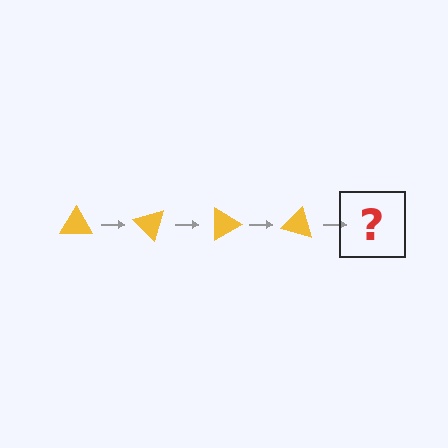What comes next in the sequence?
The next element should be a yellow triangle rotated 180 degrees.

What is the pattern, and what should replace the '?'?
The pattern is that the triangle rotates 45 degrees each step. The '?' should be a yellow triangle rotated 180 degrees.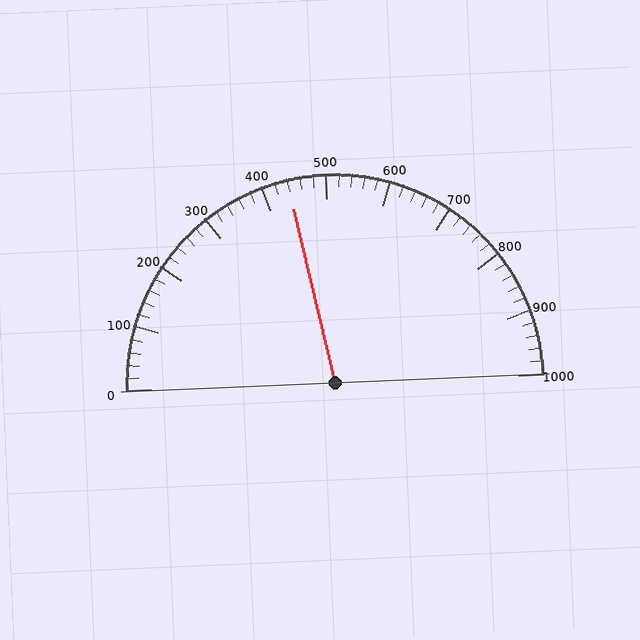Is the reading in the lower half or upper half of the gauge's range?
The reading is in the lower half of the range (0 to 1000).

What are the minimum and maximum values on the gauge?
The gauge ranges from 0 to 1000.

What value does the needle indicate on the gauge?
The needle indicates approximately 440.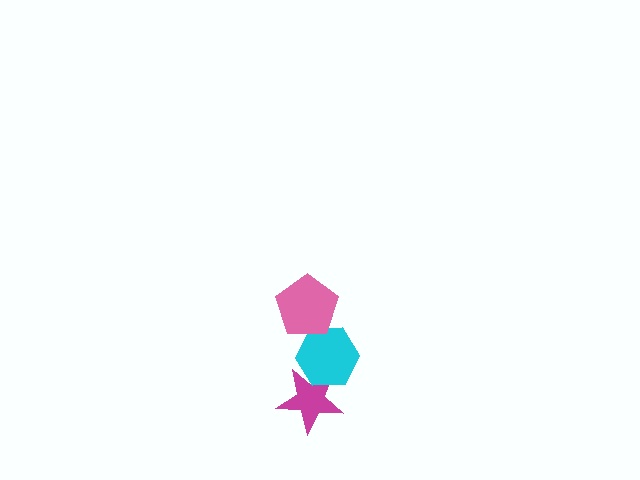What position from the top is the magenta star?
The magenta star is 3rd from the top.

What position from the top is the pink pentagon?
The pink pentagon is 1st from the top.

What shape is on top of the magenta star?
The cyan hexagon is on top of the magenta star.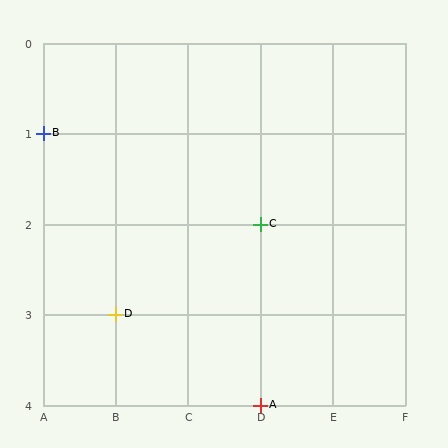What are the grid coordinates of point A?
Point A is at grid coordinates (D, 4).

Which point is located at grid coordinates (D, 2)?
Point C is at (D, 2).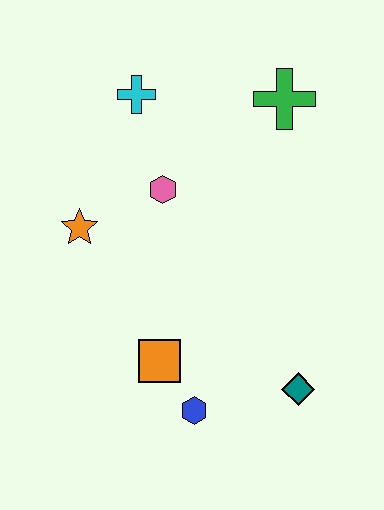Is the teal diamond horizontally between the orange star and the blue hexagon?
No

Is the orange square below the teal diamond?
No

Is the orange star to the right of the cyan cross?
No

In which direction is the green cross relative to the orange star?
The green cross is to the right of the orange star.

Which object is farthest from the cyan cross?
The teal diamond is farthest from the cyan cross.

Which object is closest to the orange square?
The blue hexagon is closest to the orange square.